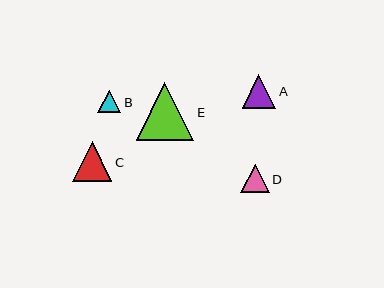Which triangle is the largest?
Triangle E is the largest with a size of approximately 58 pixels.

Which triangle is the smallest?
Triangle B is the smallest with a size of approximately 23 pixels.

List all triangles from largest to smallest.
From largest to smallest: E, C, A, D, B.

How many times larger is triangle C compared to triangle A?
Triangle C is approximately 1.2 times the size of triangle A.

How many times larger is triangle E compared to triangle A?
Triangle E is approximately 1.7 times the size of triangle A.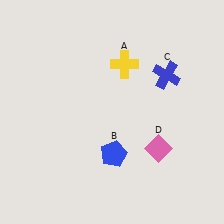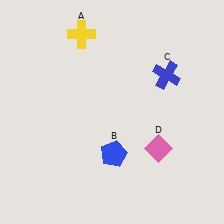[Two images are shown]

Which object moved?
The yellow cross (A) moved left.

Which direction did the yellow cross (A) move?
The yellow cross (A) moved left.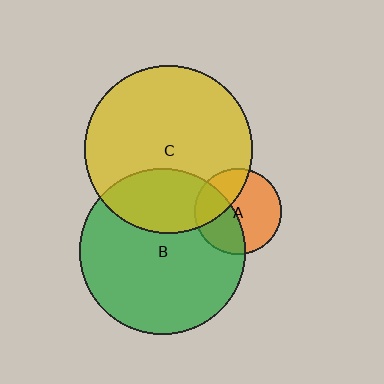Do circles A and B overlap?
Yes.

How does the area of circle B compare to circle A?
Approximately 3.7 times.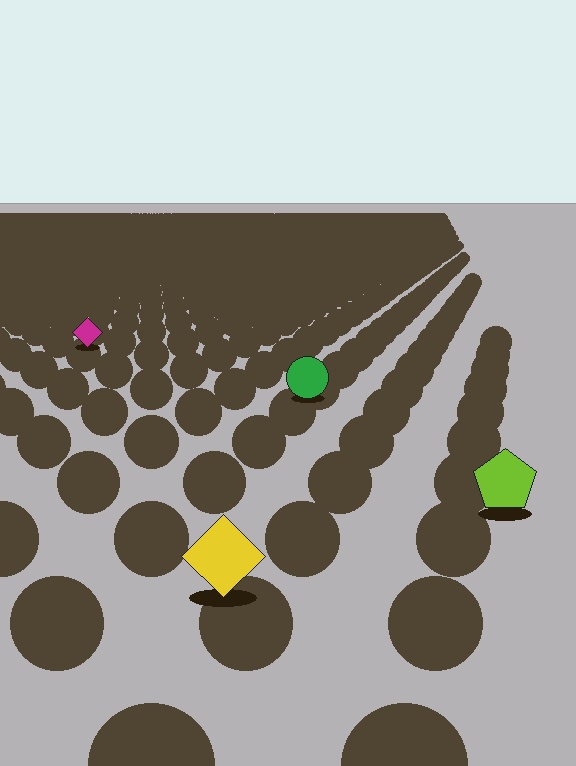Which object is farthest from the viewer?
The magenta diamond is farthest from the viewer. It appears smaller and the ground texture around it is denser.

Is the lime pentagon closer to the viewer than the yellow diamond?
No. The yellow diamond is closer — you can tell from the texture gradient: the ground texture is coarser near it.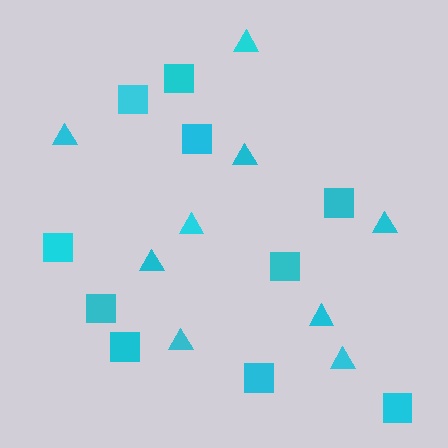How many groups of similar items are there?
There are 2 groups: one group of squares (10) and one group of triangles (9).